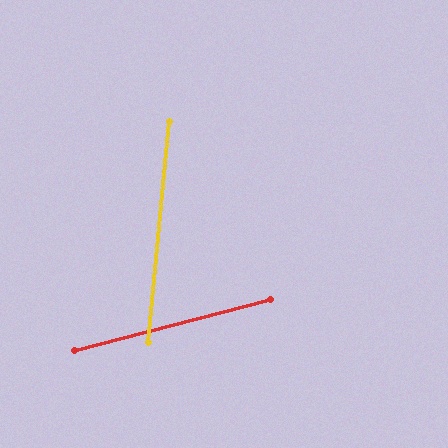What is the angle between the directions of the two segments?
Approximately 70 degrees.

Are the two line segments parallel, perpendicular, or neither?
Neither parallel nor perpendicular — they differ by about 70°.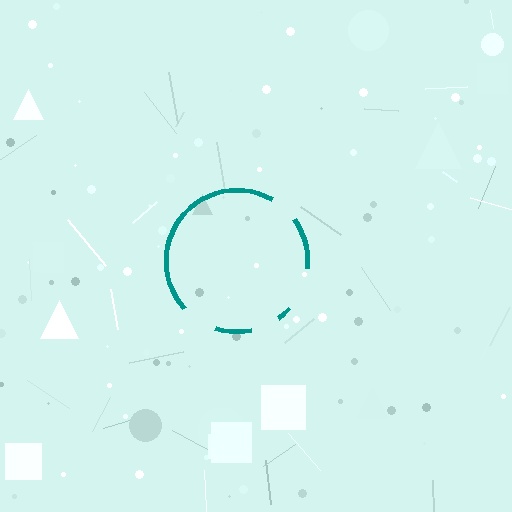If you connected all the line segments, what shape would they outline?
They would outline a circle.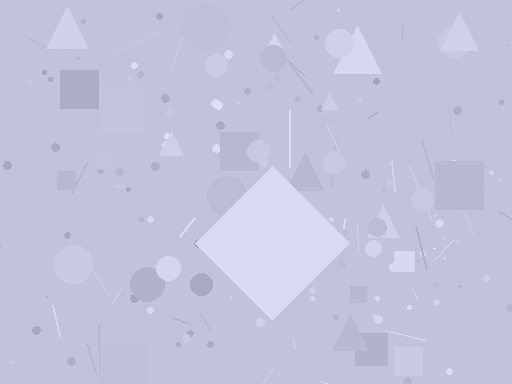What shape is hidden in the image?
A diamond is hidden in the image.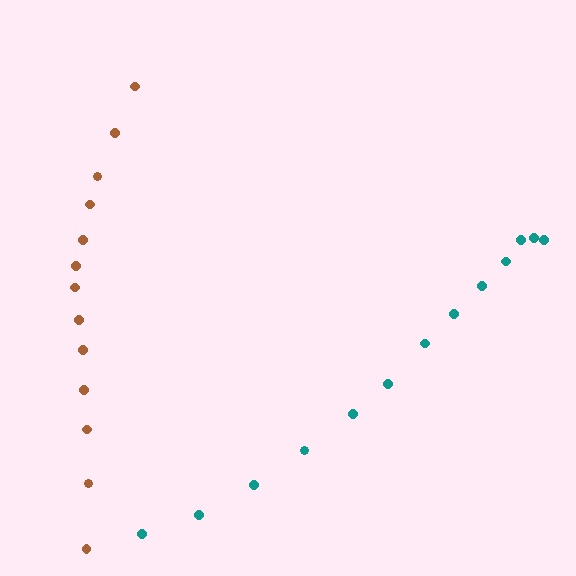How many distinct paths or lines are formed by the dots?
There are 2 distinct paths.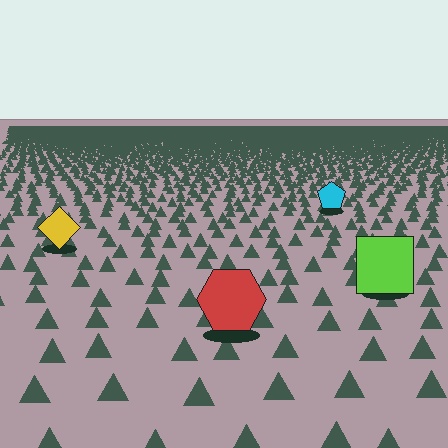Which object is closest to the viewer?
The red hexagon is closest. The texture marks near it are larger and more spread out.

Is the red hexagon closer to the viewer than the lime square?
Yes. The red hexagon is closer — you can tell from the texture gradient: the ground texture is coarser near it.